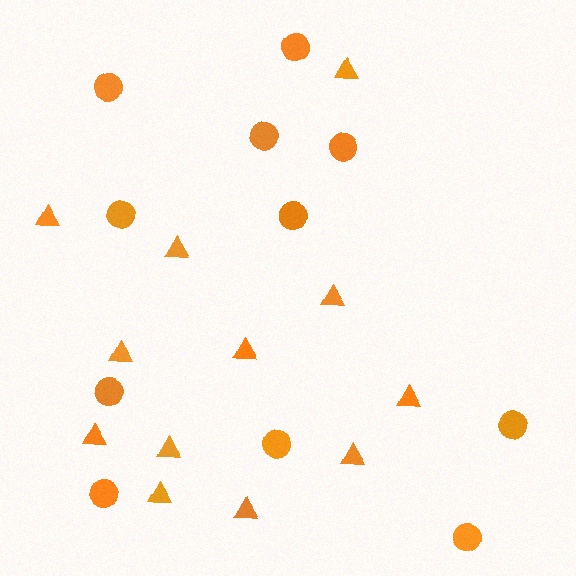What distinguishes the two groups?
There are 2 groups: one group of circles (11) and one group of triangles (12).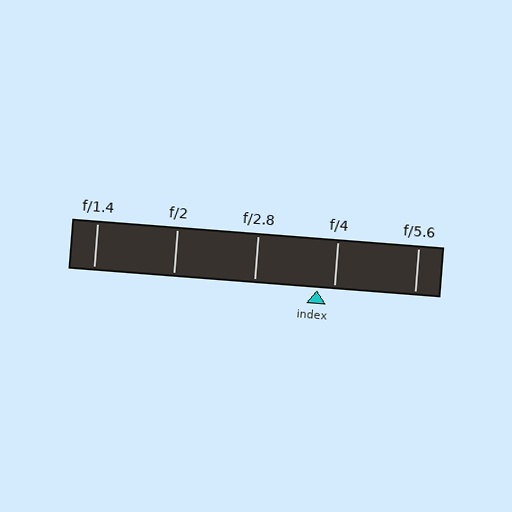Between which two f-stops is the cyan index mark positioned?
The index mark is between f/2.8 and f/4.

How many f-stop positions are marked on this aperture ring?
There are 5 f-stop positions marked.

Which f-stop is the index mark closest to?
The index mark is closest to f/4.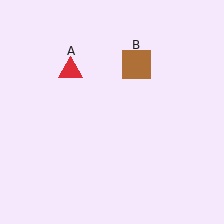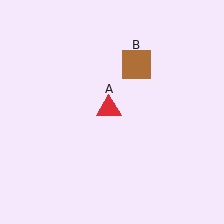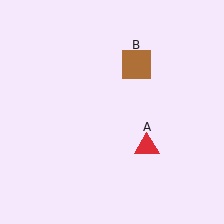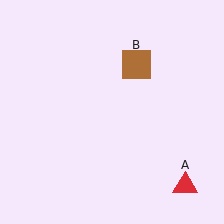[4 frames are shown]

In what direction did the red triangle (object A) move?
The red triangle (object A) moved down and to the right.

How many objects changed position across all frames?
1 object changed position: red triangle (object A).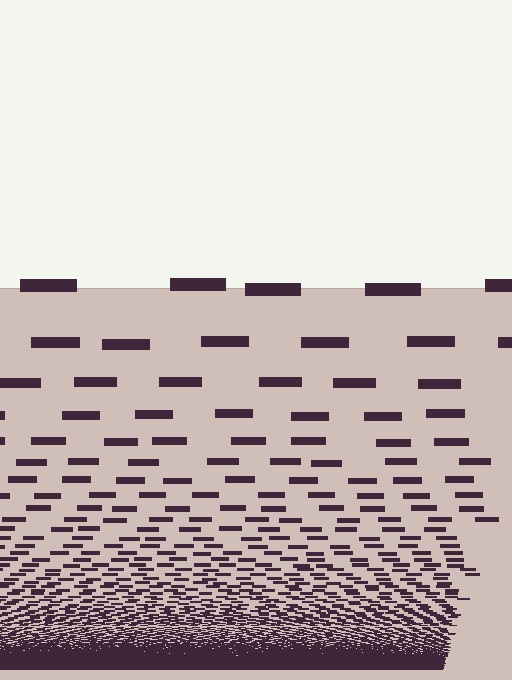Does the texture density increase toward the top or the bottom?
Density increases toward the bottom.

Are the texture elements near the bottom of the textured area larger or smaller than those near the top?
Smaller. The gradient is inverted — elements near the bottom are smaller and denser.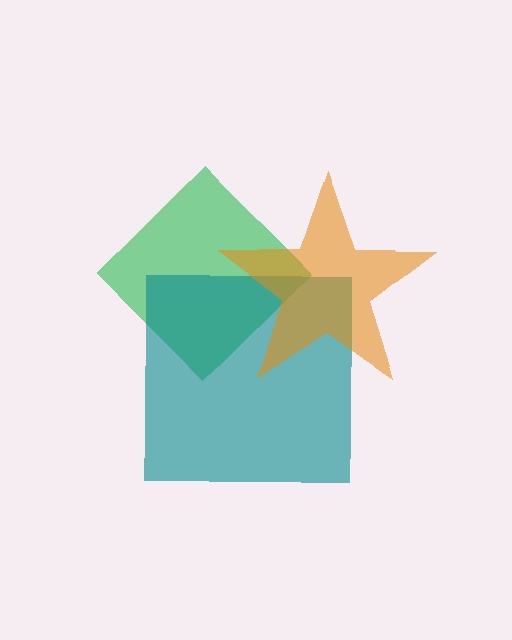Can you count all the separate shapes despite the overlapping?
Yes, there are 3 separate shapes.